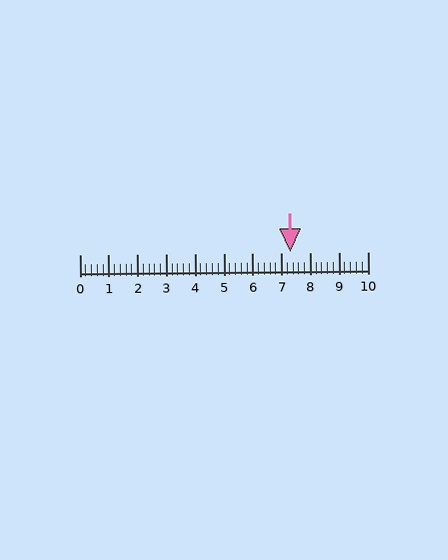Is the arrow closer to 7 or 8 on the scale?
The arrow is closer to 7.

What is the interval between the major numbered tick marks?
The major tick marks are spaced 1 units apart.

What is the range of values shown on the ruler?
The ruler shows values from 0 to 10.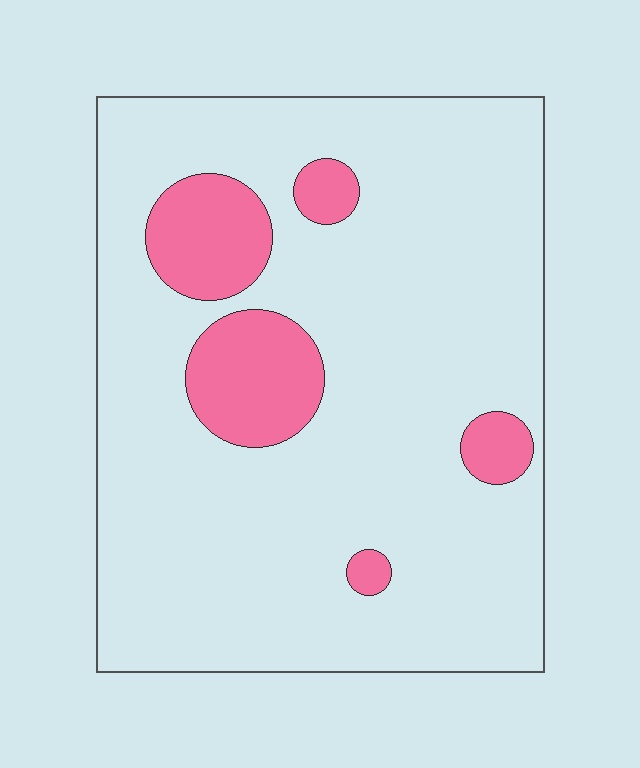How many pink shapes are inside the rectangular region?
5.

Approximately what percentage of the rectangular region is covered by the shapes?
Approximately 15%.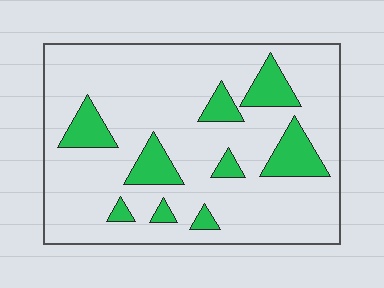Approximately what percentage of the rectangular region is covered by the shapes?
Approximately 15%.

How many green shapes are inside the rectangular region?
9.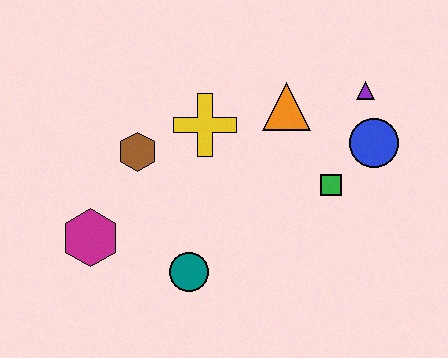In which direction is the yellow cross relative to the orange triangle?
The yellow cross is to the left of the orange triangle.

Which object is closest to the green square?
The blue circle is closest to the green square.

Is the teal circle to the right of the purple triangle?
No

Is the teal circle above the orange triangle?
No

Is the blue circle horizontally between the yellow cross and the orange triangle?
No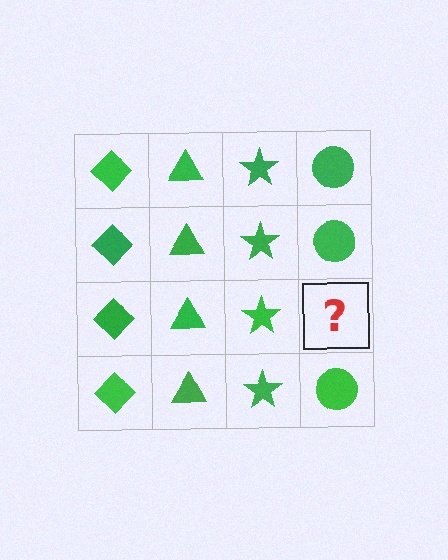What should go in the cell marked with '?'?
The missing cell should contain a green circle.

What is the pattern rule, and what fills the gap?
The rule is that each column has a consistent shape. The gap should be filled with a green circle.